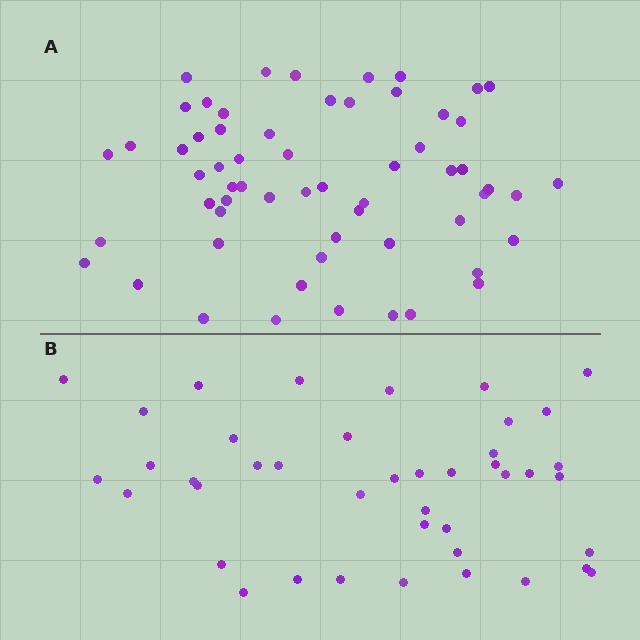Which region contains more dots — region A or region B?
Region A (the top region) has more dots.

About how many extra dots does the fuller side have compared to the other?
Region A has approximately 20 more dots than region B.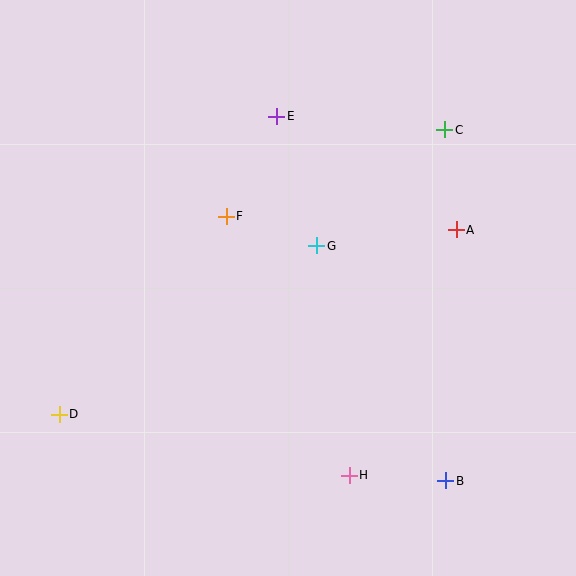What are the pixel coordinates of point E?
Point E is at (277, 116).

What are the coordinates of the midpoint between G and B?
The midpoint between G and B is at (381, 363).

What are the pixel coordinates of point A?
Point A is at (456, 230).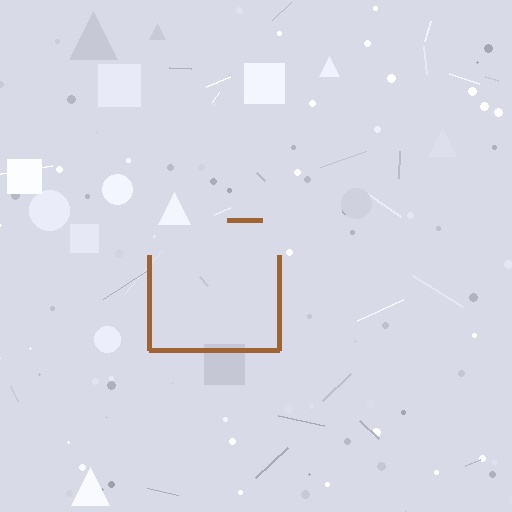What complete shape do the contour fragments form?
The contour fragments form a square.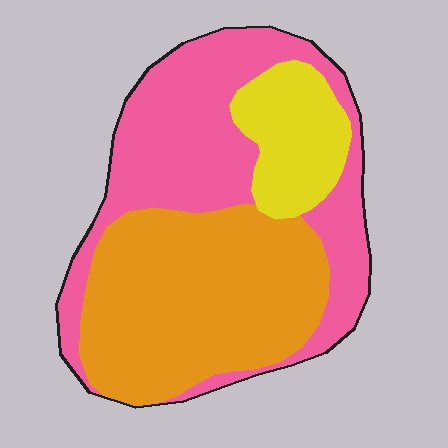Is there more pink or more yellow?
Pink.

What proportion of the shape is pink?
Pink takes up about two fifths (2/5) of the shape.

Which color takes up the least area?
Yellow, at roughly 15%.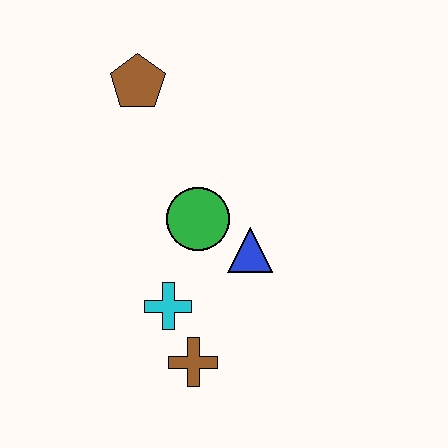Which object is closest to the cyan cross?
The brown cross is closest to the cyan cross.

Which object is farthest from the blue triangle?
The brown pentagon is farthest from the blue triangle.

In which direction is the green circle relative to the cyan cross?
The green circle is above the cyan cross.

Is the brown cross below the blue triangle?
Yes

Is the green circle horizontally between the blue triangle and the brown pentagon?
Yes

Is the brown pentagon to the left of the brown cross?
Yes